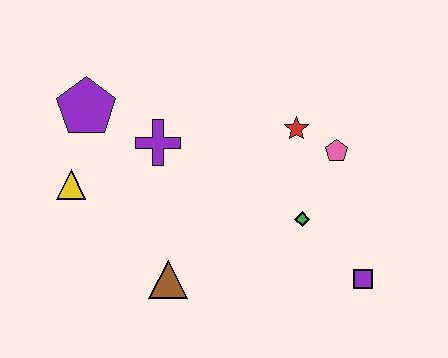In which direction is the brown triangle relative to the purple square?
The brown triangle is to the left of the purple square.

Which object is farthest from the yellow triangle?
The purple square is farthest from the yellow triangle.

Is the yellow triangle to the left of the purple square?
Yes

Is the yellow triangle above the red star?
No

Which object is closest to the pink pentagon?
The red star is closest to the pink pentagon.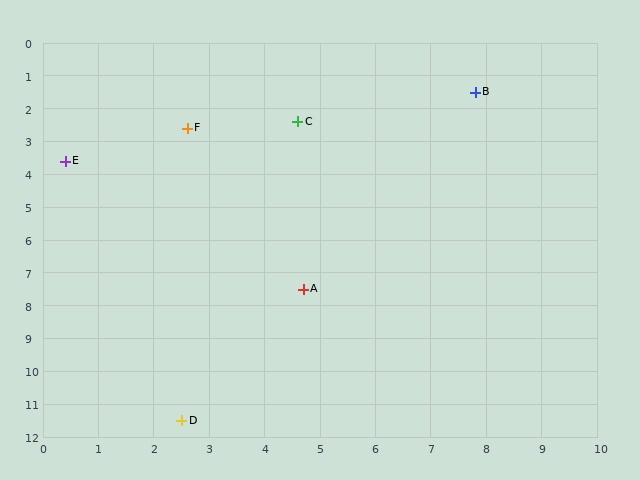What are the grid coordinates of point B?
Point B is at approximately (7.8, 1.5).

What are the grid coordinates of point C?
Point C is at approximately (4.6, 2.4).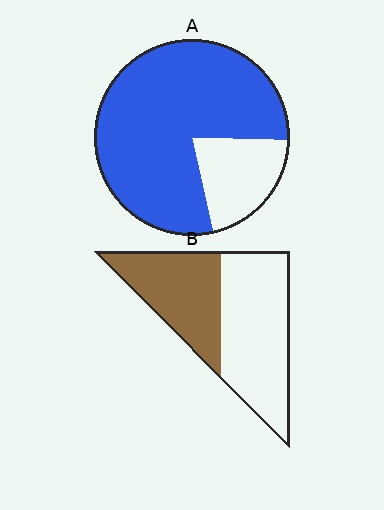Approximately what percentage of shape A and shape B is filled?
A is approximately 80% and B is approximately 40%.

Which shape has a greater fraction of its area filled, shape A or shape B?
Shape A.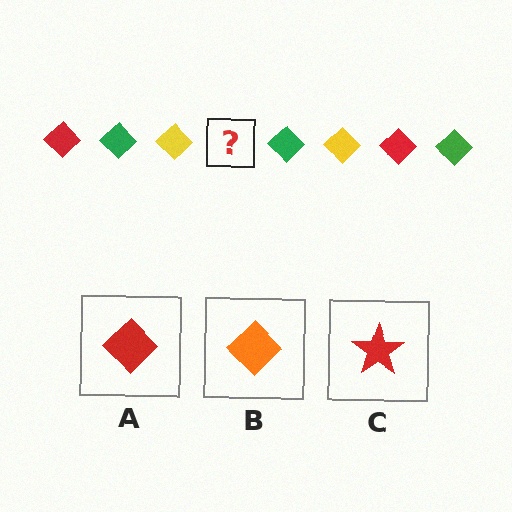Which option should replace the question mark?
Option A.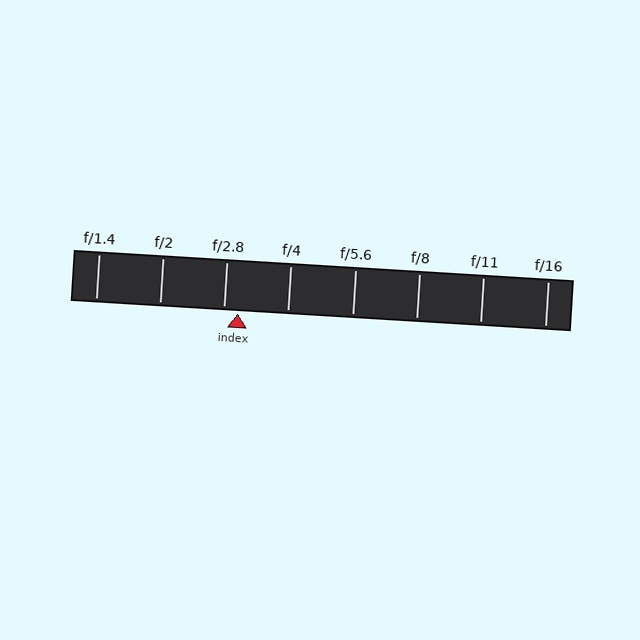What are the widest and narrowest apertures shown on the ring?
The widest aperture shown is f/1.4 and the narrowest is f/16.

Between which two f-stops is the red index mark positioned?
The index mark is between f/2.8 and f/4.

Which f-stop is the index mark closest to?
The index mark is closest to f/2.8.